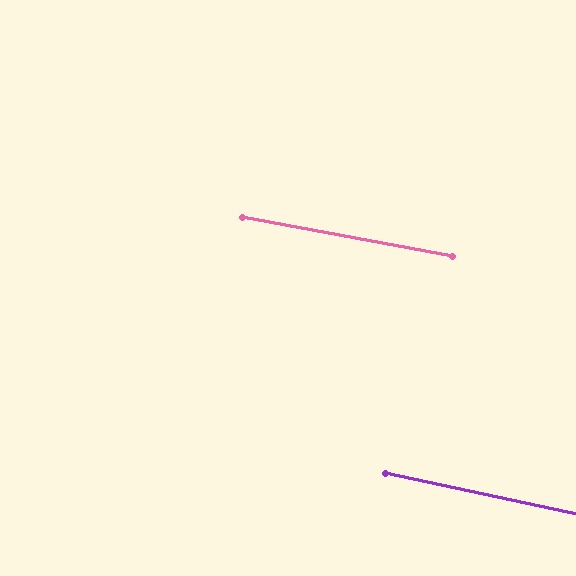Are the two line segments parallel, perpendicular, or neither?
Parallel — their directions differ by only 1.9°.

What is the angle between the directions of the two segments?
Approximately 2 degrees.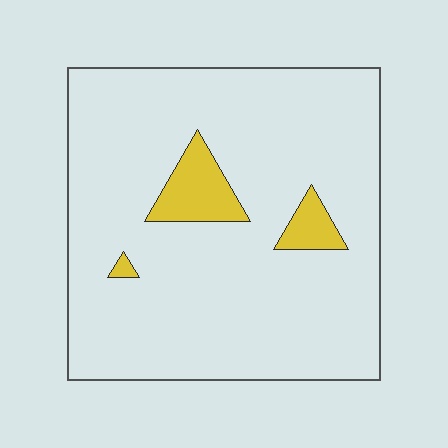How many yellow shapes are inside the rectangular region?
3.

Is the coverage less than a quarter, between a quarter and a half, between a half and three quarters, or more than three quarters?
Less than a quarter.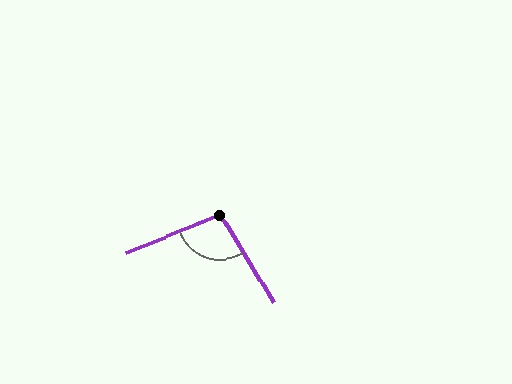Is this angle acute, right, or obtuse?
It is obtuse.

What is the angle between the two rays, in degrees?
Approximately 99 degrees.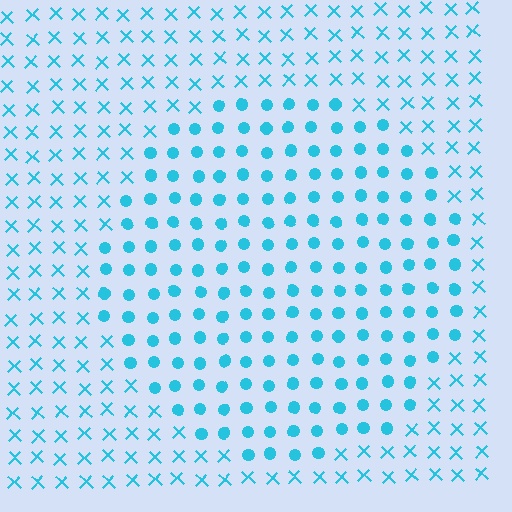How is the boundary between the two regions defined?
The boundary is defined by a change in element shape: circles inside vs. X marks outside. All elements share the same color and spacing.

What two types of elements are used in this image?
The image uses circles inside the circle region and X marks outside it.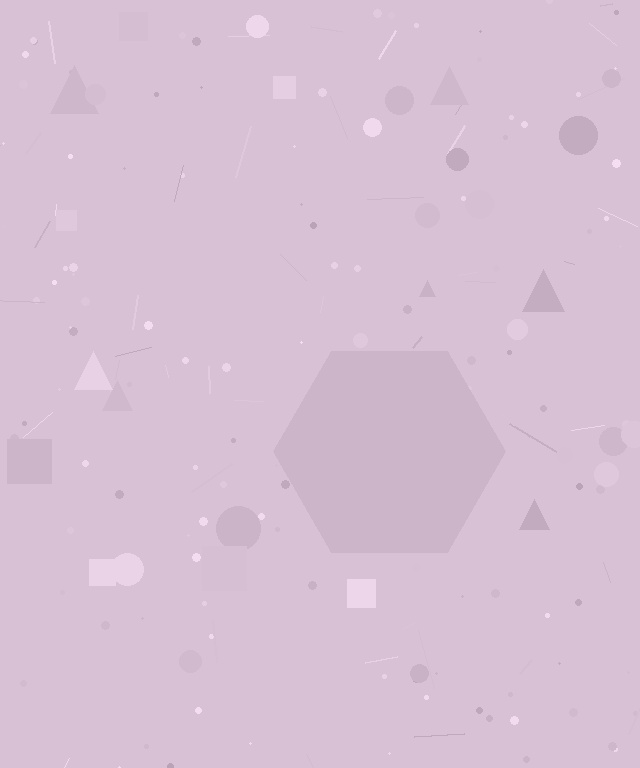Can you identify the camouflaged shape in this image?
The camouflaged shape is a hexagon.